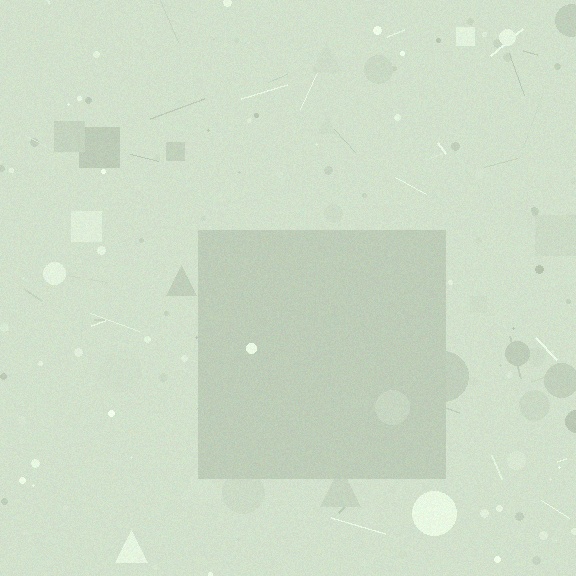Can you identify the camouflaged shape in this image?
The camouflaged shape is a square.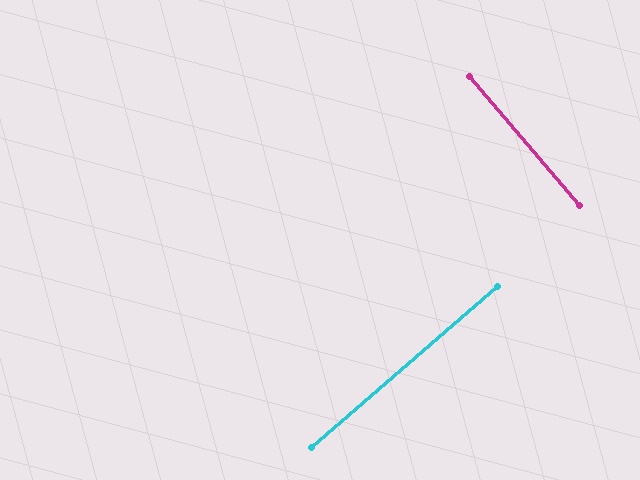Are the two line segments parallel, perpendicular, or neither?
Perpendicular — they meet at approximately 90°.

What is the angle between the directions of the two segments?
Approximately 90 degrees.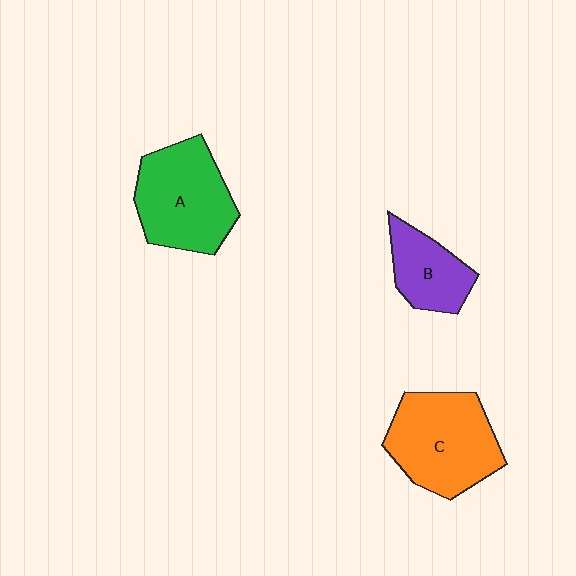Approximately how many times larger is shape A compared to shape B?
Approximately 1.7 times.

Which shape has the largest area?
Shape C (orange).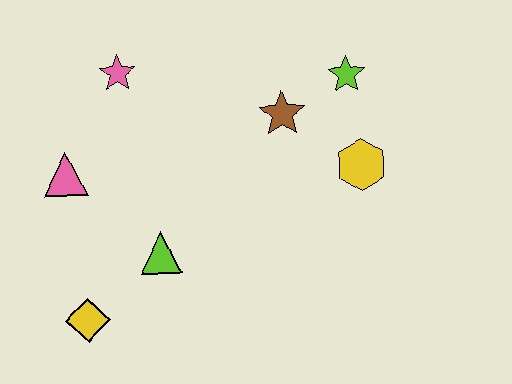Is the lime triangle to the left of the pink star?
No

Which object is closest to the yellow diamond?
The lime triangle is closest to the yellow diamond.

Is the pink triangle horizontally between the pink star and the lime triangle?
No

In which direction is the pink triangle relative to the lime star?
The pink triangle is to the left of the lime star.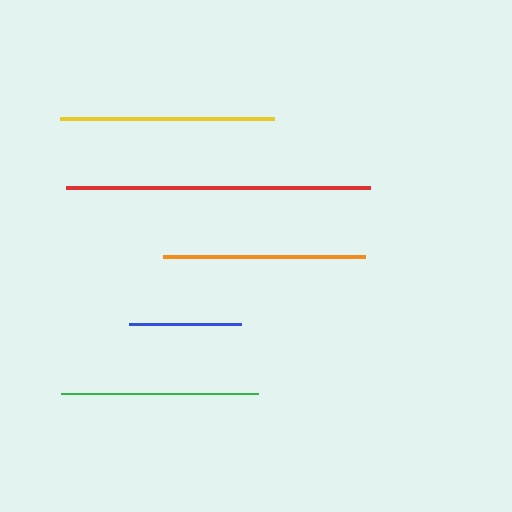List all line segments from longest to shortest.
From longest to shortest: red, yellow, orange, green, blue.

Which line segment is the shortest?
The blue line is the shortest at approximately 112 pixels.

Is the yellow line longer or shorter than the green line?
The yellow line is longer than the green line.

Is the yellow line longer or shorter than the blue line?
The yellow line is longer than the blue line.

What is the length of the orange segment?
The orange segment is approximately 202 pixels long.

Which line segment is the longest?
The red line is the longest at approximately 303 pixels.